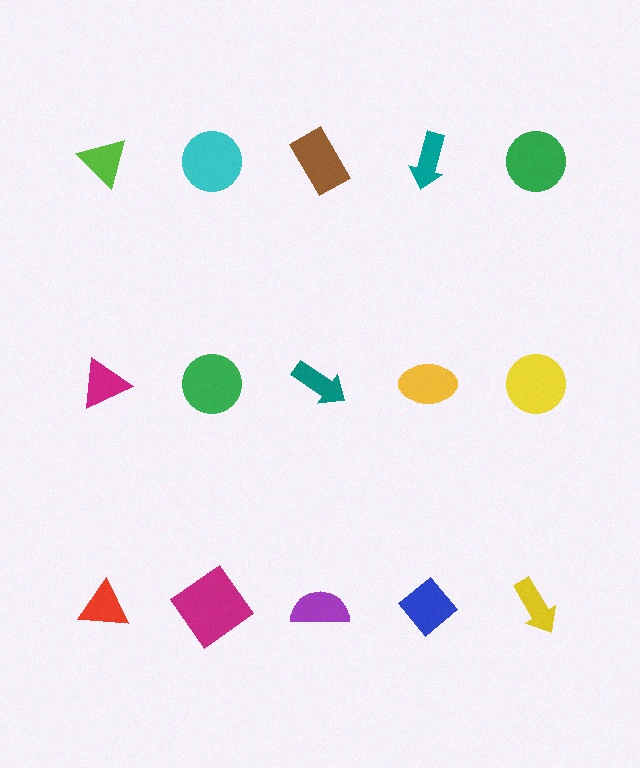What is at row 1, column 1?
A lime triangle.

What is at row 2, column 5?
A yellow circle.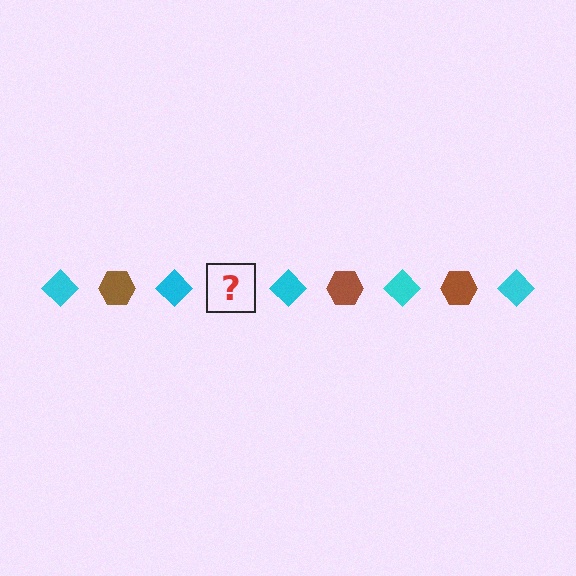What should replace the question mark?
The question mark should be replaced with a brown hexagon.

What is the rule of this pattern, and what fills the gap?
The rule is that the pattern alternates between cyan diamond and brown hexagon. The gap should be filled with a brown hexagon.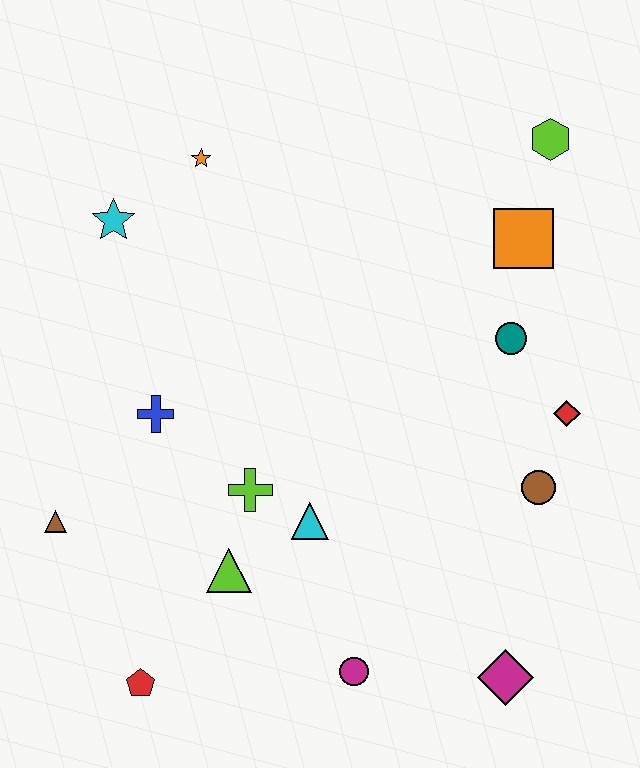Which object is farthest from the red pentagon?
The lime hexagon is farthest from the red pentagon.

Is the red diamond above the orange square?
No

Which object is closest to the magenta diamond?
The magenta circle is closest to the magenta diamond.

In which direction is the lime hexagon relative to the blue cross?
The lime hexagon is to the right of the blue cross.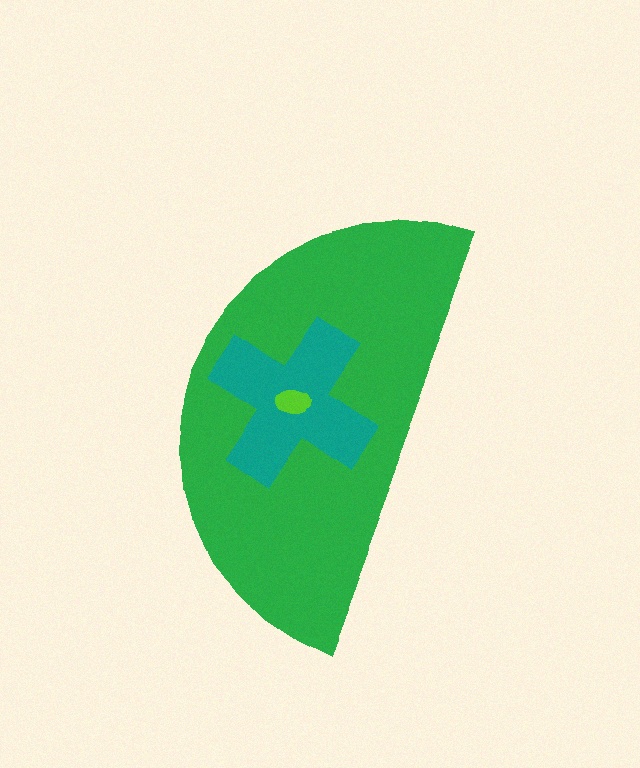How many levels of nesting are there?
3.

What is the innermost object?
The lime ellipse.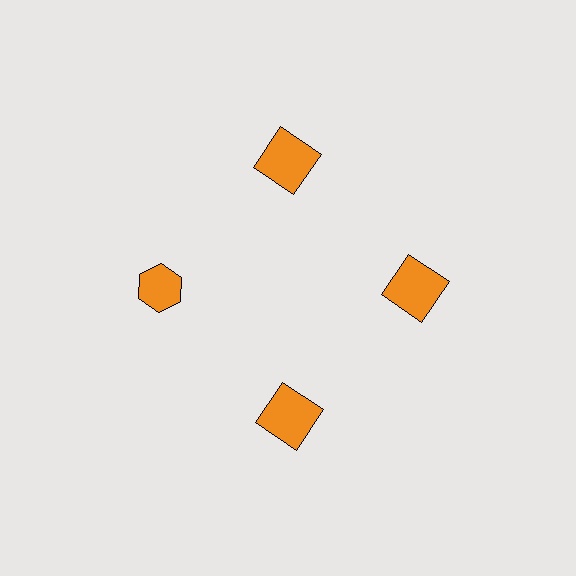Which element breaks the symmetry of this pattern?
The orange hexagon at roughly the 9 o'clock position breaks the symmetry. All other shapes are orange squares.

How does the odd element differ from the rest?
It has a different shape: hexagon instead of square.